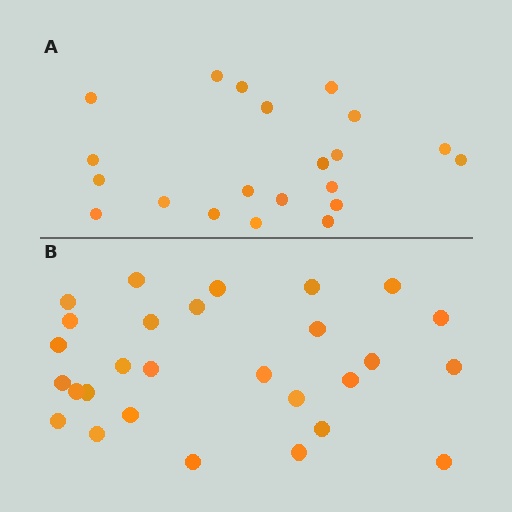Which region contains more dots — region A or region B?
Region B (the bottom region) has more dots.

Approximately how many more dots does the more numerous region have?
Region B has roughly 8 or so more dots than region A.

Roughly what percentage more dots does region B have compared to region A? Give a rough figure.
About 35% more.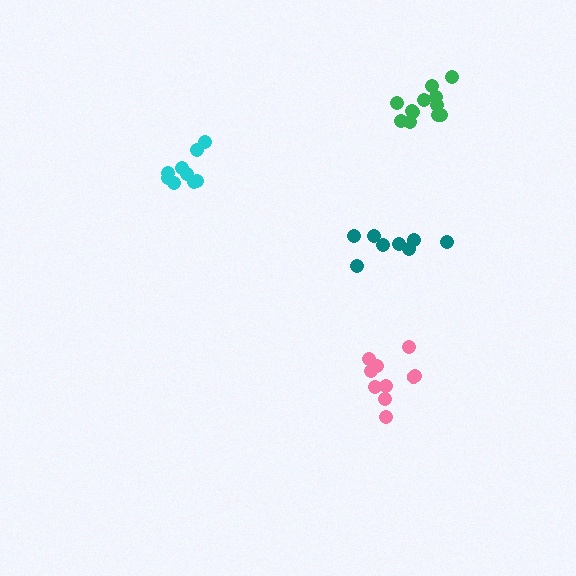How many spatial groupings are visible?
There are 4 spatial groupings.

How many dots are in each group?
Group 1: 9 dots, Group 2: 8 dots, Group 3: 10 dots, Group 4: 13 dots (40 total).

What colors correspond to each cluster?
The clusters are colored: cyan, teal, pink, green.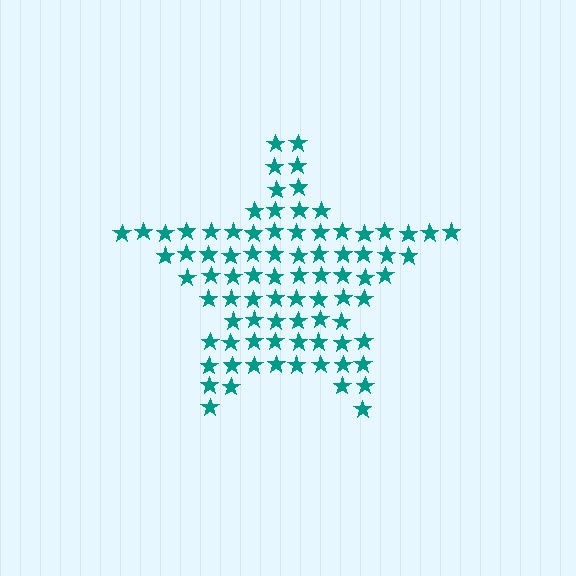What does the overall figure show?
The overall figure shows a star.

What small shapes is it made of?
It is made of small stars.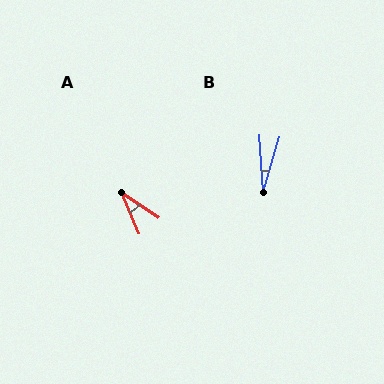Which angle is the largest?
A, at approximately 34 degrees.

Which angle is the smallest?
B, at approximately 20 degrees.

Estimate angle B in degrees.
Approximately 20 degrees.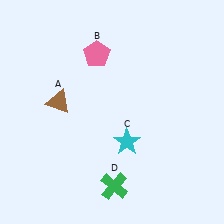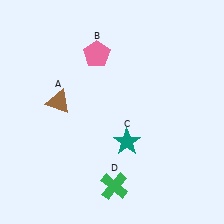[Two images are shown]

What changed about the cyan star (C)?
In Image 1, C is cyan. In Image 2, it changed to teal.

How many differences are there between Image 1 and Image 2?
There is 1 difference between the two images.